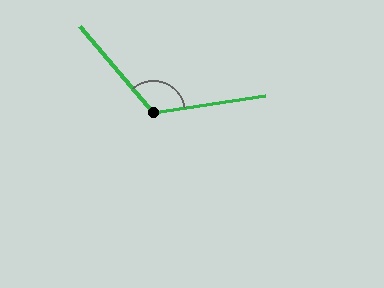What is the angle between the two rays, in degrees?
Approximately 122 degrees.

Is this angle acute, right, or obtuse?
It is obtuse.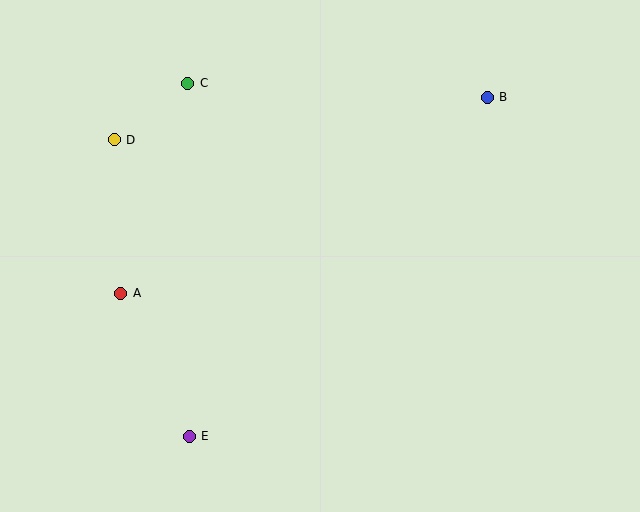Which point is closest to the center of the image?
Point A at (121, 293) is closest to the center.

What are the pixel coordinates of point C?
Point C is at (188, 83).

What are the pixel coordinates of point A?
Point A is at (121, 293).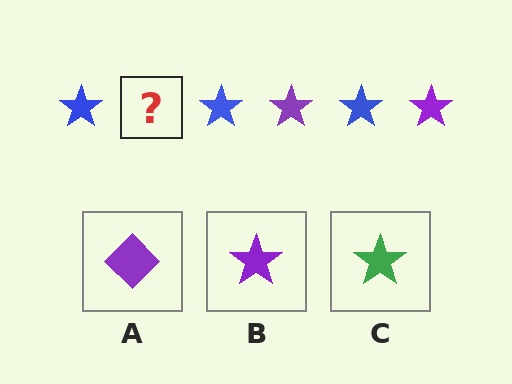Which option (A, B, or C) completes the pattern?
B.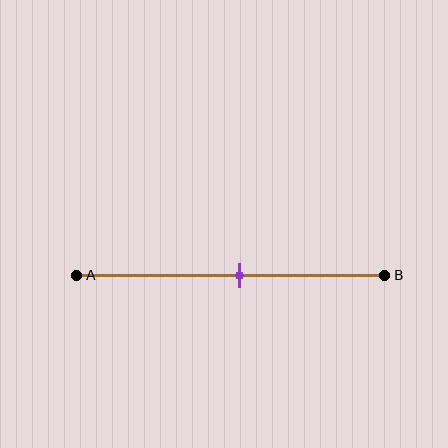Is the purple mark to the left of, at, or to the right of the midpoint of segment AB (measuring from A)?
The purple mark is approximately at the midpoint of segment AB.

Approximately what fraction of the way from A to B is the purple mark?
The purple mark is approximately 55% of the way from A to B.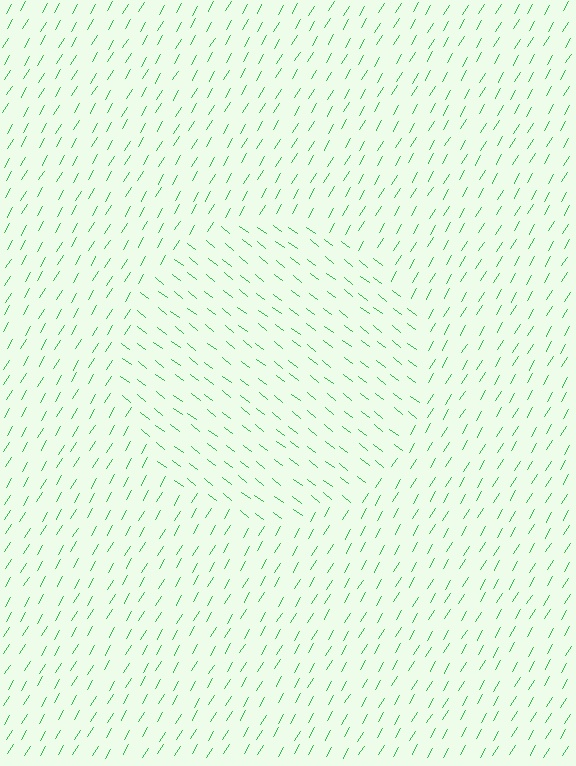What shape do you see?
I see a circle.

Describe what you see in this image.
The image is filled with small green line segments. A circle region in the image has lines oriented differently from the surrounding lines, creating a visible texture boundary.